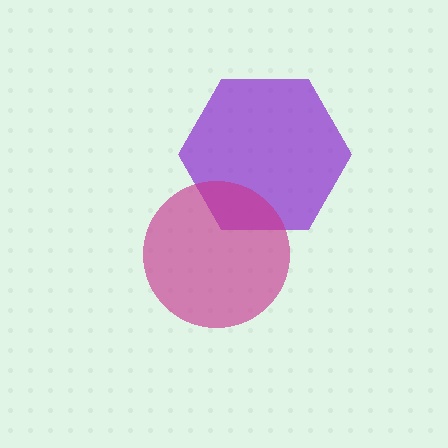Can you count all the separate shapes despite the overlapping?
Yes, there are 2 separate shapes.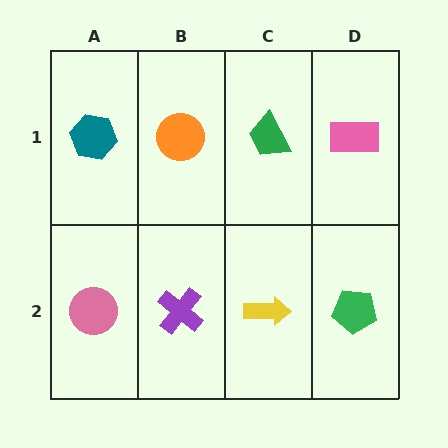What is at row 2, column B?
A purple cross.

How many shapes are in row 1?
4 shapes.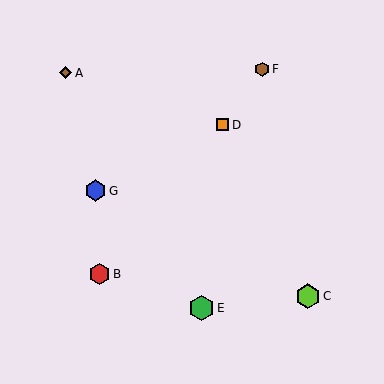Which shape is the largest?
The lime hexagon (labeled C) is the largest.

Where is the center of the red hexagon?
The center of the red hexagon is at (100, 274).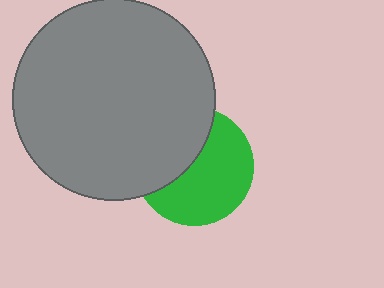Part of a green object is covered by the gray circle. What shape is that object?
It is a circle.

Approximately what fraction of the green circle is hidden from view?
Roughly 41% of the green circle is hidden behind the gray circle.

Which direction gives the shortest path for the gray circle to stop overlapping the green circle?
Moving toward the upper-left gives the shortest separation.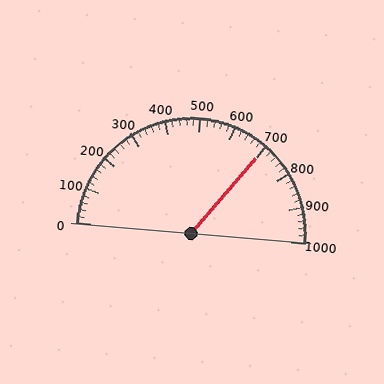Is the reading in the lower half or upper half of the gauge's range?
The reading is in the upper half of the range (0 to 1000).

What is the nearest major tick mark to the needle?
The nearest major tick mark is 700.